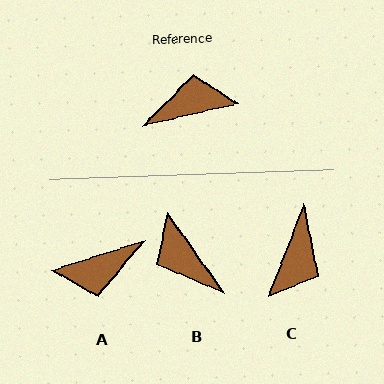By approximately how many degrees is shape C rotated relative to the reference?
Approximately 124 degrees clockwise.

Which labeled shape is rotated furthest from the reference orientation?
A, about 175 degrees away.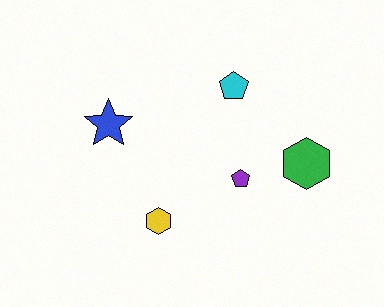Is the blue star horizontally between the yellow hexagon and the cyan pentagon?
No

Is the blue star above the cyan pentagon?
No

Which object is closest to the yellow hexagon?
The purple pentagon is closest to the yellow hexagon.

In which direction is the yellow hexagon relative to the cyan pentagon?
The yellow hexagon is below the cyan pentagon.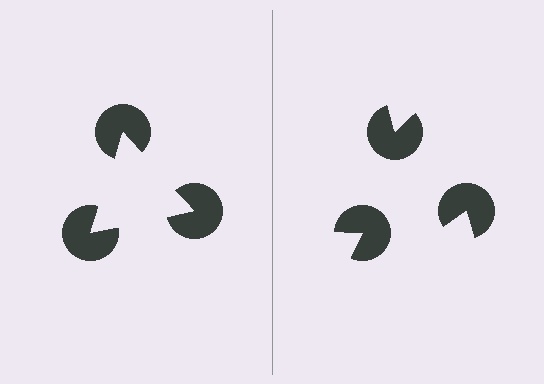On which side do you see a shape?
An illusory triangle appears on the left side. On the right side the wedge cuts are rotated, so no coherent shape forms.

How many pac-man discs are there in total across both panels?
6 — 3 on each side.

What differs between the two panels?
The pac-man discs are positioned identically on both sides; only the wedge orientations differ. On the left they align to a triangle; on the right they are misaligned.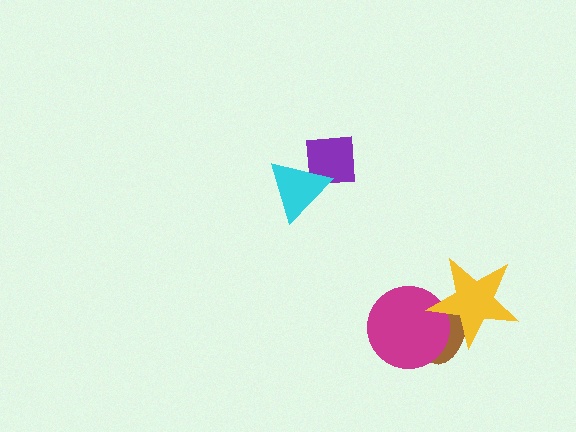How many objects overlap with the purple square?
1 object overlaps with the purple square.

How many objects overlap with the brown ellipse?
2 objects overlap with the brown ellipse.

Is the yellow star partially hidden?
No, no other shape covers it.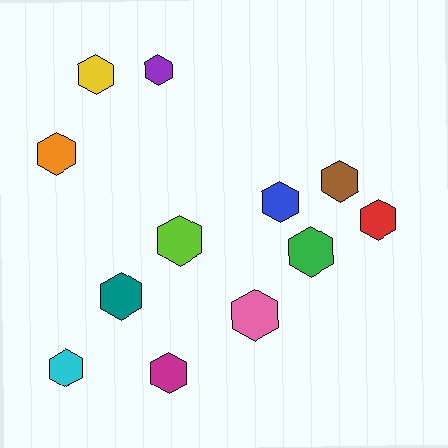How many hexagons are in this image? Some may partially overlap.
There are 12 hexagons.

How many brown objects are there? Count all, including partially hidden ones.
There is 1 brown object.